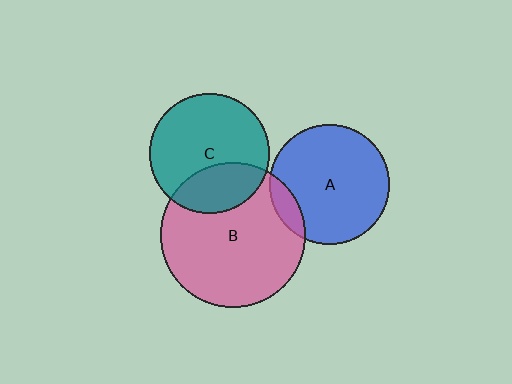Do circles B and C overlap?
Yes.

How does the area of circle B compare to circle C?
Approximately 1.4 times.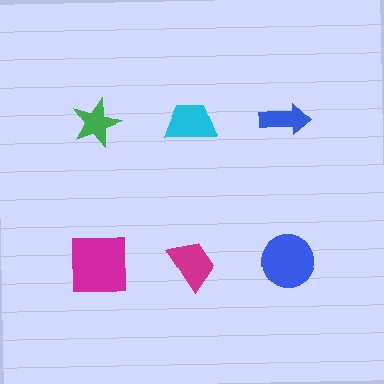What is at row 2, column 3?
A blue circle.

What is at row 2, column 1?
A magenta square.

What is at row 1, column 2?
A cyan trapezoid.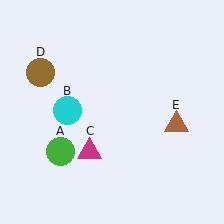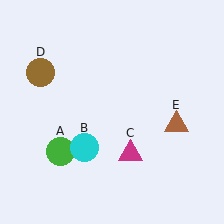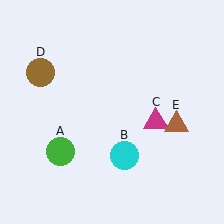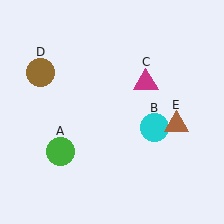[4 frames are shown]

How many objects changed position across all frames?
2 objects changed position: cyan circle (object B), magenta triangle (object C).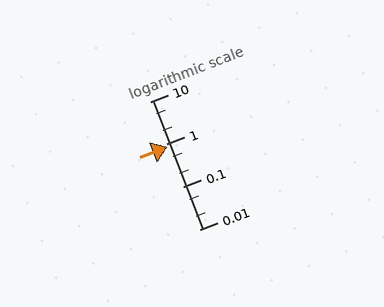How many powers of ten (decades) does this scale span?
The scale spans 3 decades, from 0.01 to 10.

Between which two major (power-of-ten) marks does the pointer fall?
The pointer is between 0.1 and 1.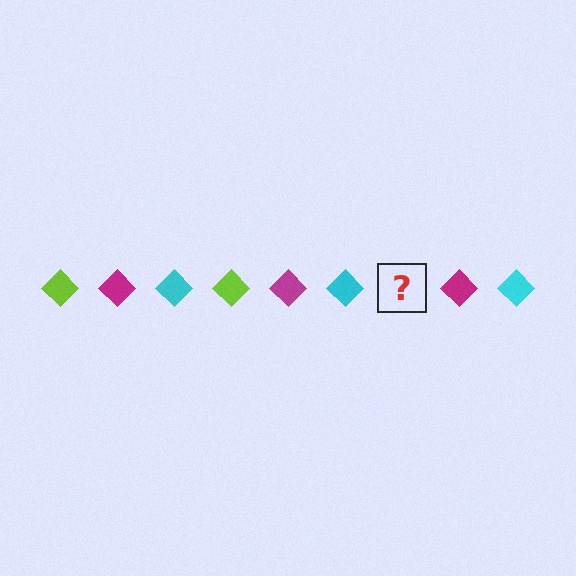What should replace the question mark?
The question mark should be replaced with a lime diamond.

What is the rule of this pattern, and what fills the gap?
The rule is that the pattern cycles through lime, magenta, cyan diamonds. The gap should be filled with a lime diamond.